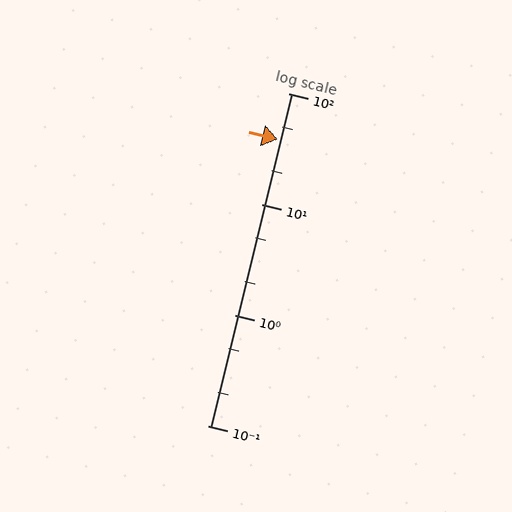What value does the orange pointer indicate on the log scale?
The pointer indicates approximately 38.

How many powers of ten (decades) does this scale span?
The scale spans 3 decades, from 0.1 to 100.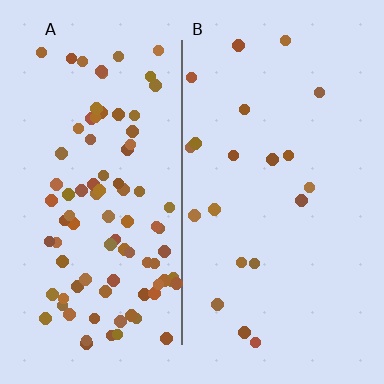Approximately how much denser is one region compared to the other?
Approximately 4.5× — region A over region B.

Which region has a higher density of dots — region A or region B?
A (the left).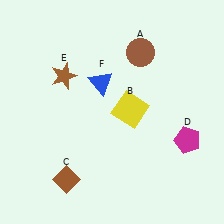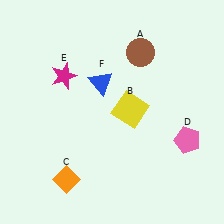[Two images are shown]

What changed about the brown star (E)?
In Image 1, E is brown. In Image 2, it changed to magenta.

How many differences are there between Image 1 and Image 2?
There are 3 differences between the two images.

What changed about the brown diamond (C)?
In Image 1, C is brown. In Image 2, it changed to orange.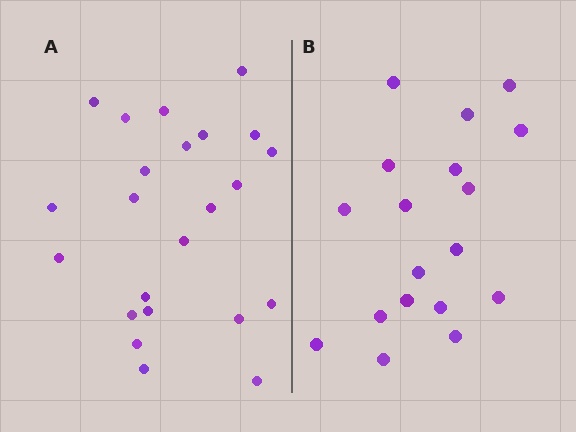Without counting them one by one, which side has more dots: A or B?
Region A (the left region) has more dots.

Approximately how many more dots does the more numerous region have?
Region A has about 5 more dots than region B.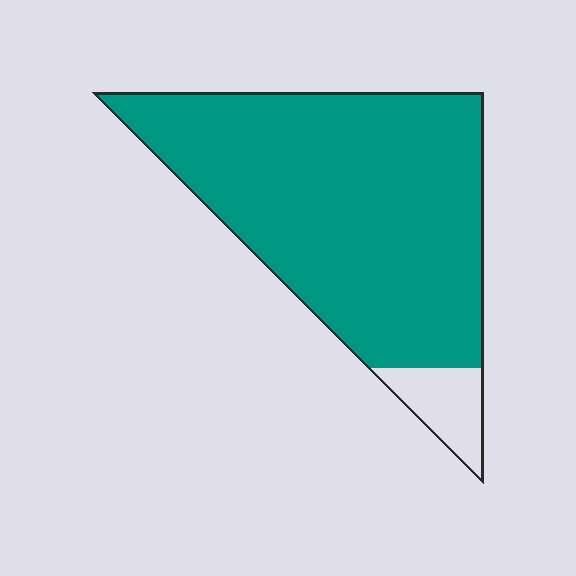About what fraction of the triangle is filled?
About nine tenths (9/10).